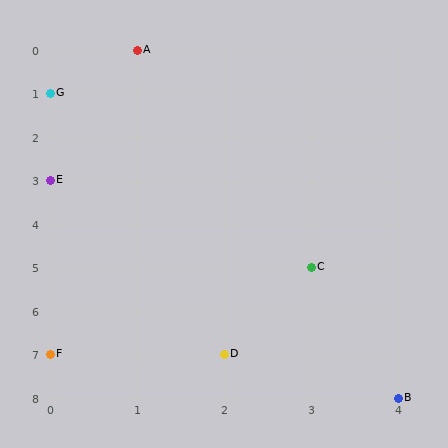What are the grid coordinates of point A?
Point A is at grid coordinates (1, 0).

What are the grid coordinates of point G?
Point G is at grid coordinates (0, 1).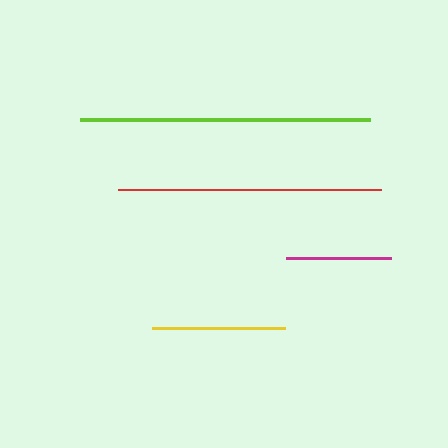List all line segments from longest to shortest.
From longest to shortest: lime, red, yellow, magenta.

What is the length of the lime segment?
The lime segment is approximately 291 pixels long.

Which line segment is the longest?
The lime line is the longest at approximately 291 pixels.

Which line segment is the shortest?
The magenta line is the shortest at approximately 104 pixels.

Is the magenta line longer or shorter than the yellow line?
The yellow line is longer than the magenta line.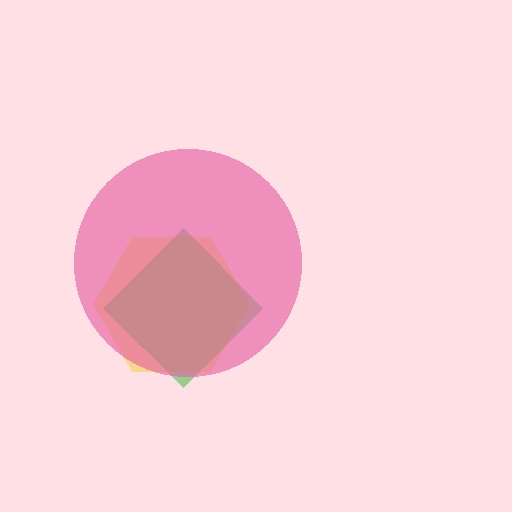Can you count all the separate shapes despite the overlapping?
Yes, there are 3 separate shapes.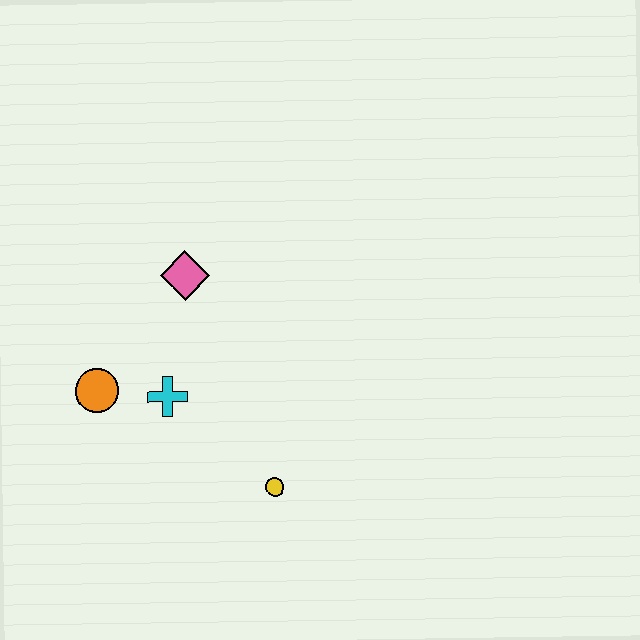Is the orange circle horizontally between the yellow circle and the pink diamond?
No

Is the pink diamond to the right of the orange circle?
Yes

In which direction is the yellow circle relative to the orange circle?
The yellow circle is to the right of the orange circle.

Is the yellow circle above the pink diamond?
No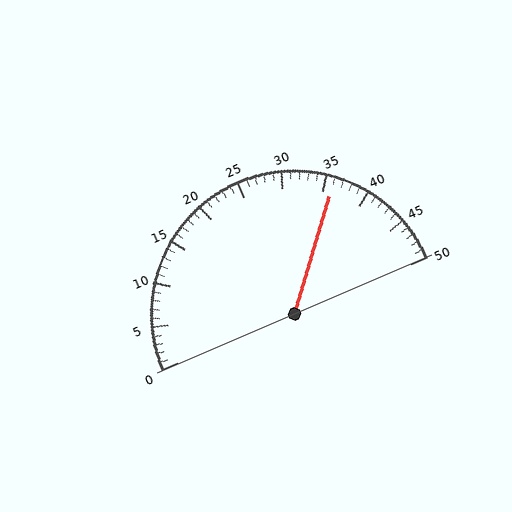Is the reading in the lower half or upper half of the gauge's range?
The reading is in the upper half of the range (0 to 50).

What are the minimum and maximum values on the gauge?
The gauge ranges from 0 to 50.